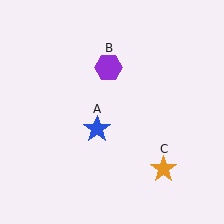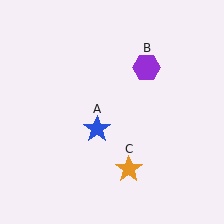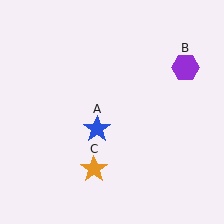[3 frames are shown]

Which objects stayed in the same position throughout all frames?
Blue star (object A) remained stationary.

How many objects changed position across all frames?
2 objects changed position: purple hexagon (object B), orange star (object C).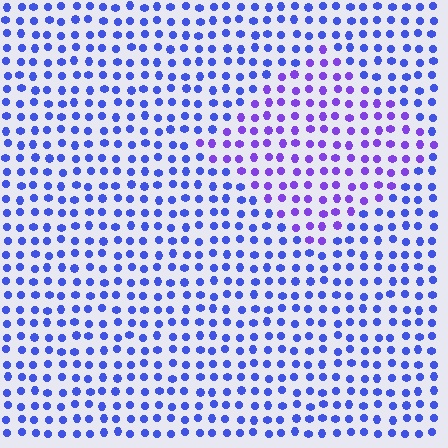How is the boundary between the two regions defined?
The boundary is defined purely by a slight shift in hue (about 32 degrees). Spacing, size, and orientation are identical on both sides.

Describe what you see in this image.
The image is filled with small blue elements in a uniform arrangement. A diamond-shaped region is visible where the elements are tinted to a slightly different hue, forming a subtle color boundary.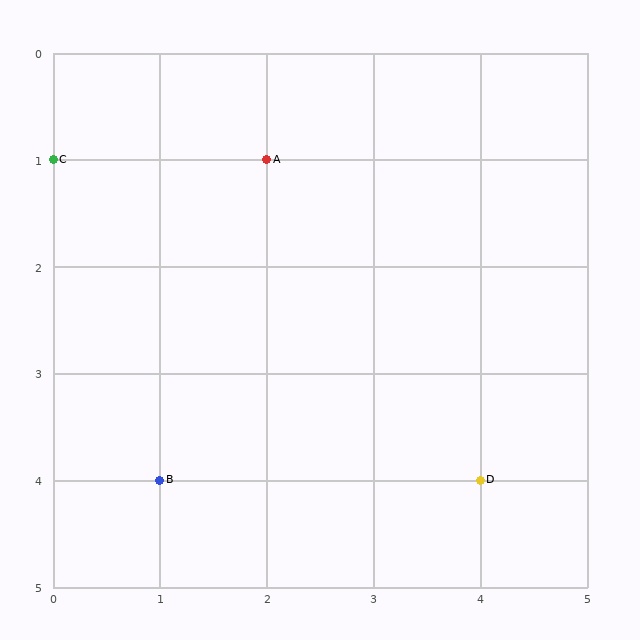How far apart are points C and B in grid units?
Points C and B are 1 column and 3 rows apart (about 3.2 grid units diagonally).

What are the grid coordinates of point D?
Point D is at grid coordinates (4, 4).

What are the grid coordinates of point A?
Point A is at grid coordinates (2, 1).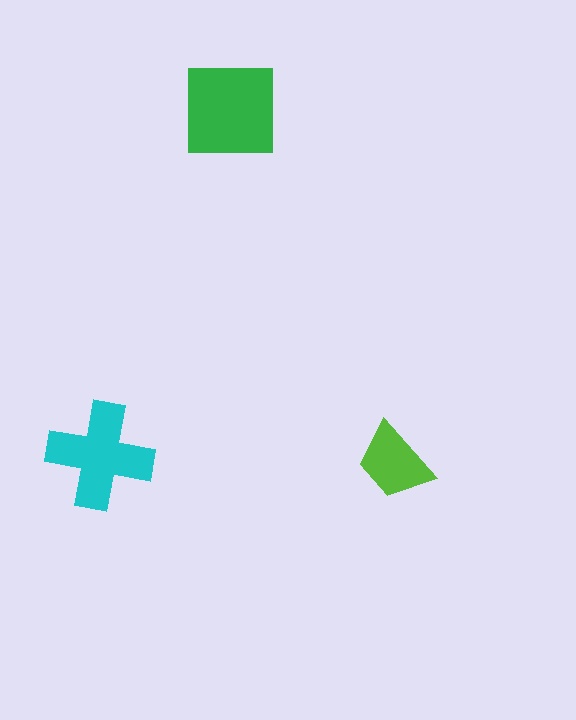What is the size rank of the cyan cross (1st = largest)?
2nd.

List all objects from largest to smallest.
The green square, the cyan cross, the lime trapezoid.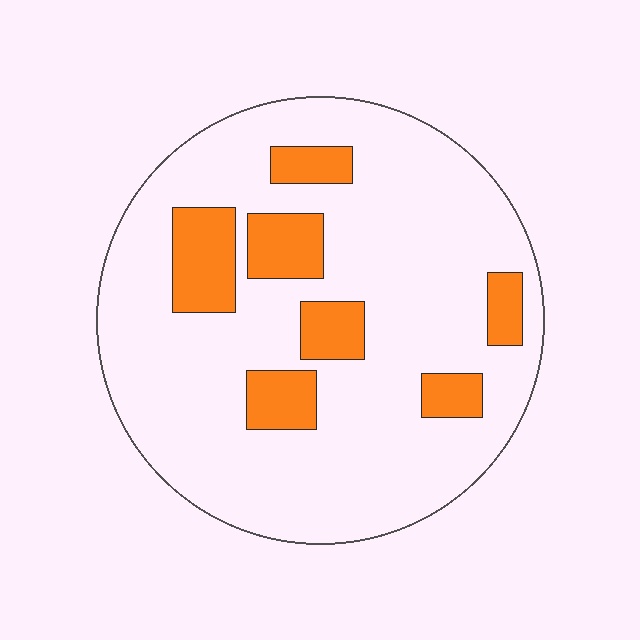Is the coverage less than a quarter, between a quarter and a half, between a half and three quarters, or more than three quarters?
Less than a quarter.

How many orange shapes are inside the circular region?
7.